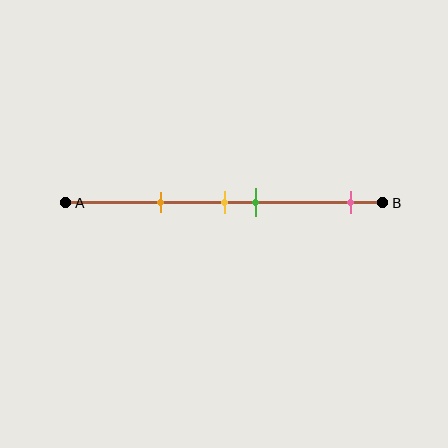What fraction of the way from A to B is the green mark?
The green mark is approximately 60% (0.6) of the way from A to B.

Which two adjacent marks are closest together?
The yellow and green marks are the closest adjacent pair.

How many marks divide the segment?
There are 4 marks dividing the segment.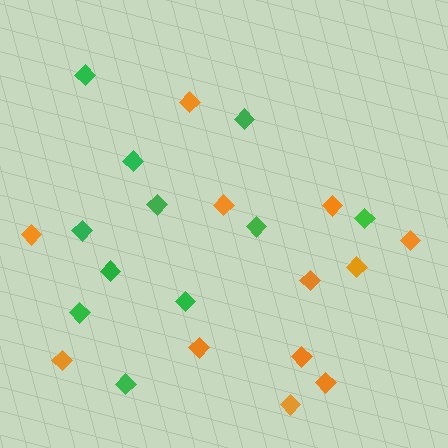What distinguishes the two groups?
There are 2 groups: one group of orange diamonds (12) and one group of green diamonds (11).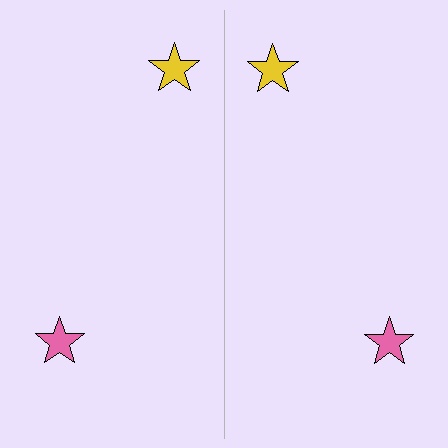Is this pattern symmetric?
Yes, this pattern has bilateral (reflection) symmetry.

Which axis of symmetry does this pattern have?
The pattern has a vertical axis of symmetry running through the center of the image.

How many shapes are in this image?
There are 4 shapes in this image.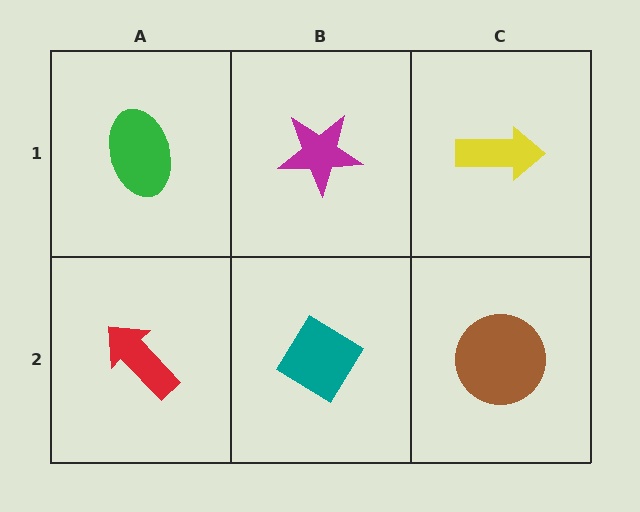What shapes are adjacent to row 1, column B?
A teal diamond (row 2, column B), a green ellipse (row 1, column A), a yellow arrow (row 1, column C).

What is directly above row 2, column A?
A green ellipse.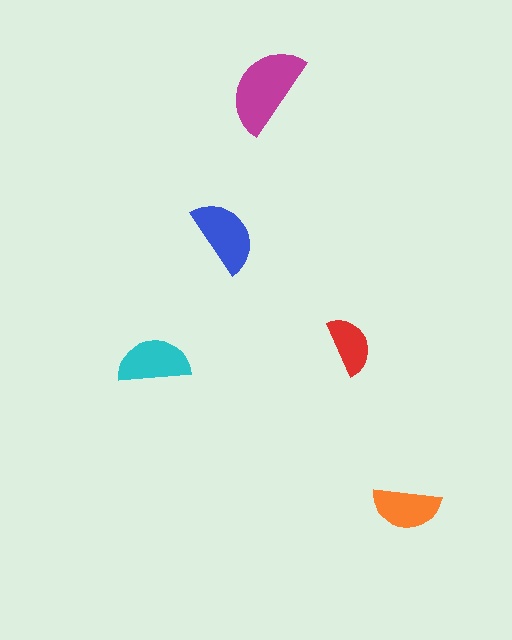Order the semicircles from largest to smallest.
the magenta one, the blue one, the cyan one, the orange one, the red one.